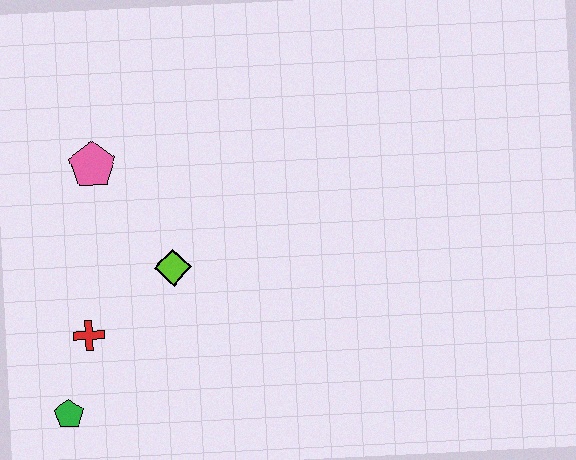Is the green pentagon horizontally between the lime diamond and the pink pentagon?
No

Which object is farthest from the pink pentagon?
The green pentagon is farthest from the pink pentagon.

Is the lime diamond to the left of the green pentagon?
No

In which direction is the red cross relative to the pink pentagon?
The red cross is below the pink pentagon.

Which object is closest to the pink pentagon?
The lime diamond is closest to the pink pentagon.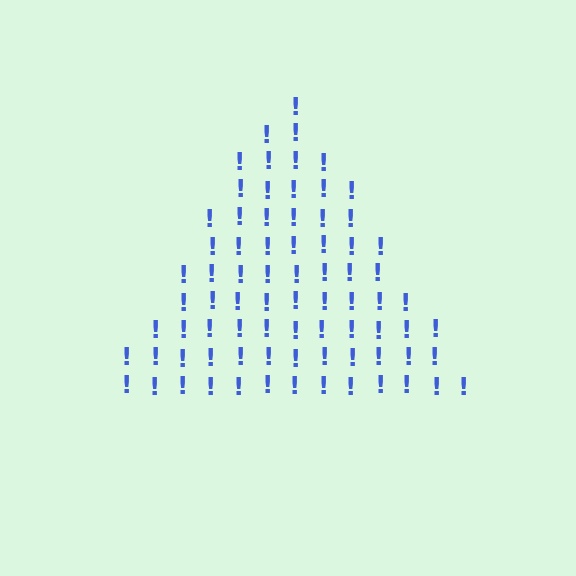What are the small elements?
The small elements are exclamation marks.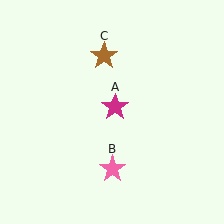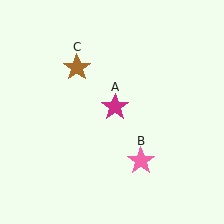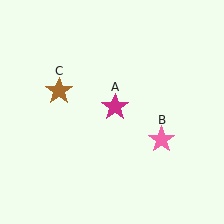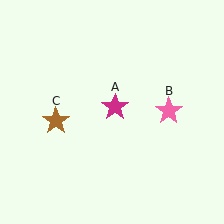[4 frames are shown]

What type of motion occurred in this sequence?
The pink star (object B), brown star (object C) rotated counterclockwise around the center of the scene.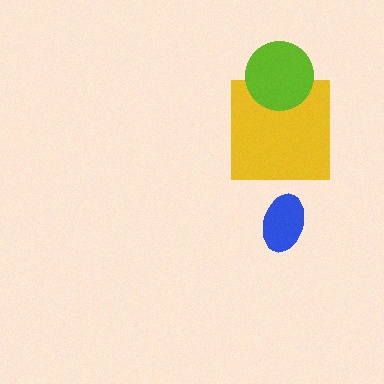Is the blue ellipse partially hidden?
No, no other shape covers it.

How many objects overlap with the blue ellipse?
0 objects overlap with the blue ellipse.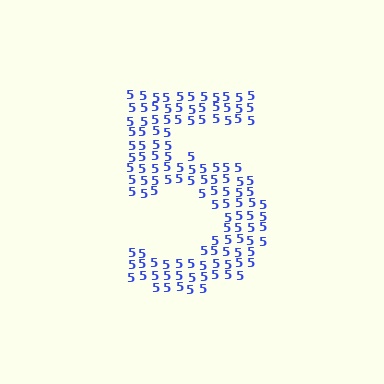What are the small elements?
The small elements are digit 5's.